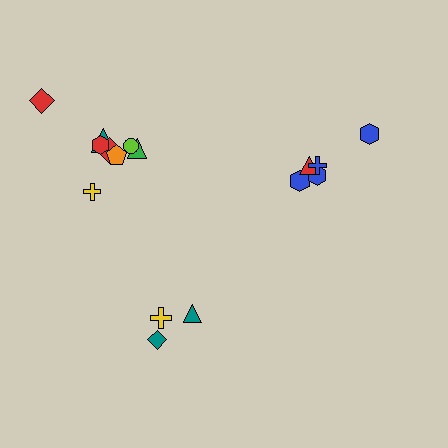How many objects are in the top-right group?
There are 6 objects.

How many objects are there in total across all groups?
There are 17 objects.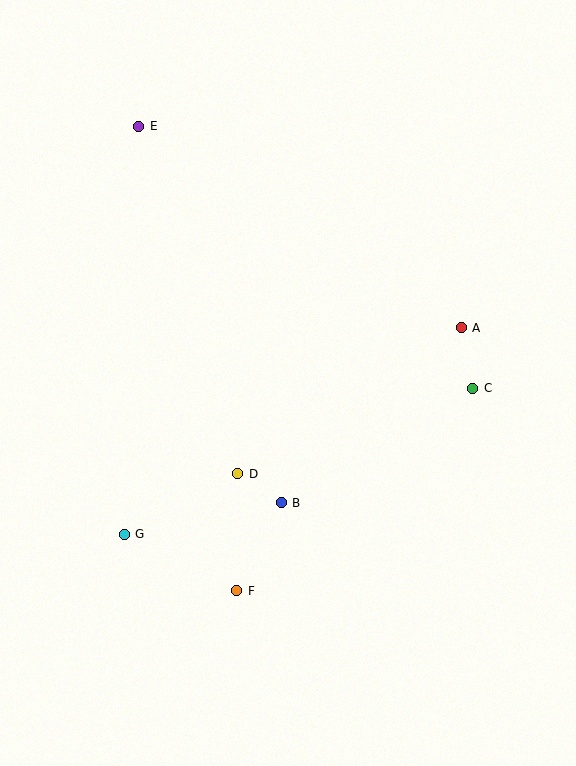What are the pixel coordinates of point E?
Point E is at (139, 126).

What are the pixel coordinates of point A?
Point A is at (461, 328).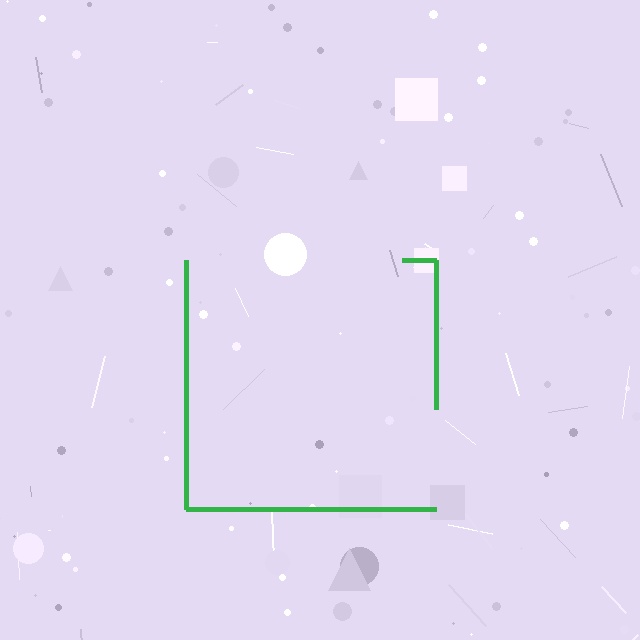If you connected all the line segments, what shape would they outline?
They would outline a square.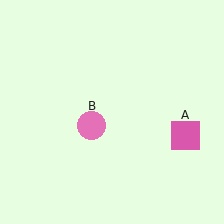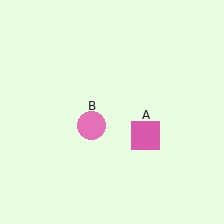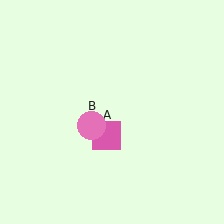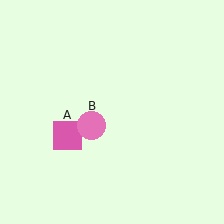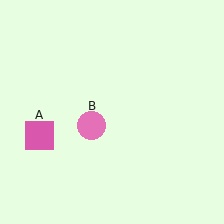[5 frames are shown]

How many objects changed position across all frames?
1 object changed position: pink square (object A).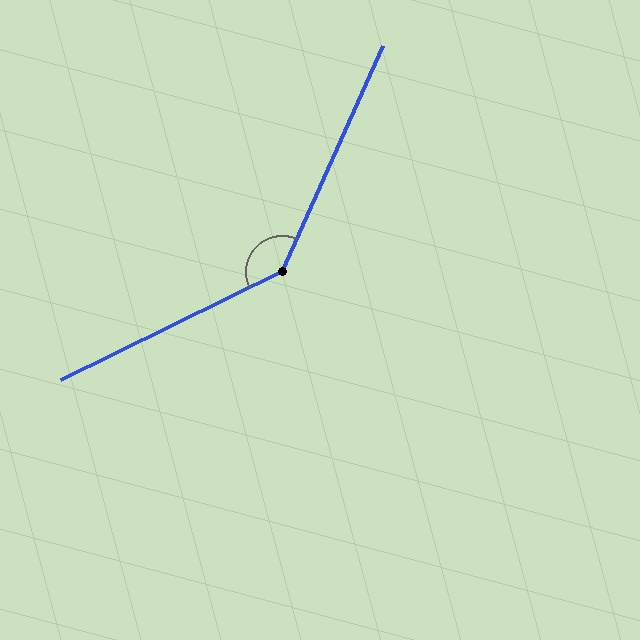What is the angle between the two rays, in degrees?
Approximately 140 degrees.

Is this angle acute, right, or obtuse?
It is obtuse.